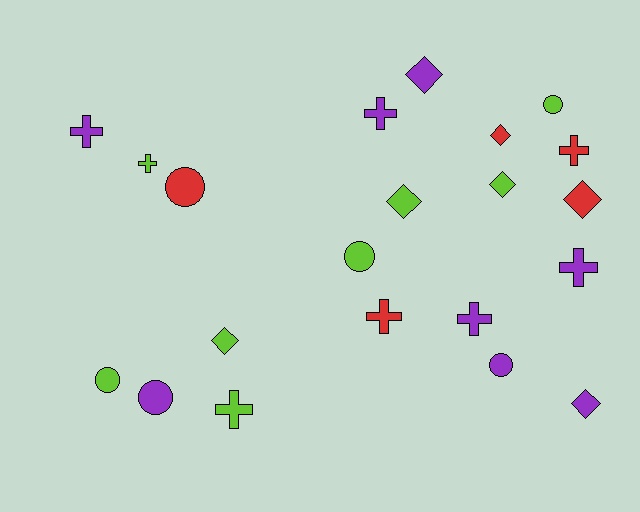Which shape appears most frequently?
Cross, with 8 objects.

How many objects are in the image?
There are 21 objects.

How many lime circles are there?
There are 3 lime circles.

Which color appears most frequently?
Lime, with 8 objects.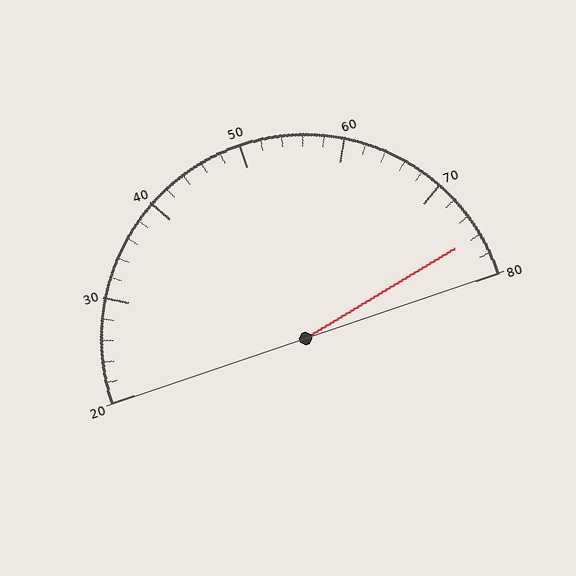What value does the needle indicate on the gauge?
The needle indicates approximately 76.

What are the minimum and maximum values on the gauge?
The gauge ranges from 20 to 80.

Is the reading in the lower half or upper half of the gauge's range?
The reading is in the upper half of the range (20 to 80).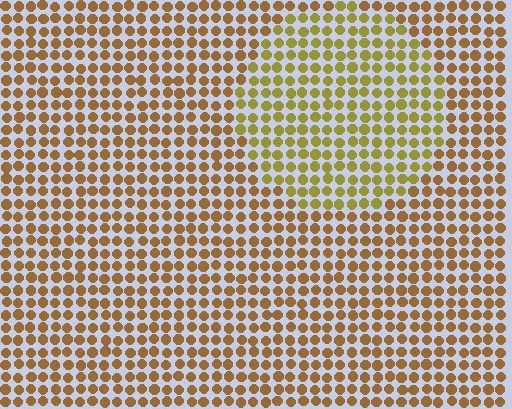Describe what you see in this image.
The image is filled with small brown elements in a uniform arrangement. A circle-shaped region is visible where the elements are tinted to a slightly different hue, forming a subtle color boundary.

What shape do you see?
I see a circle.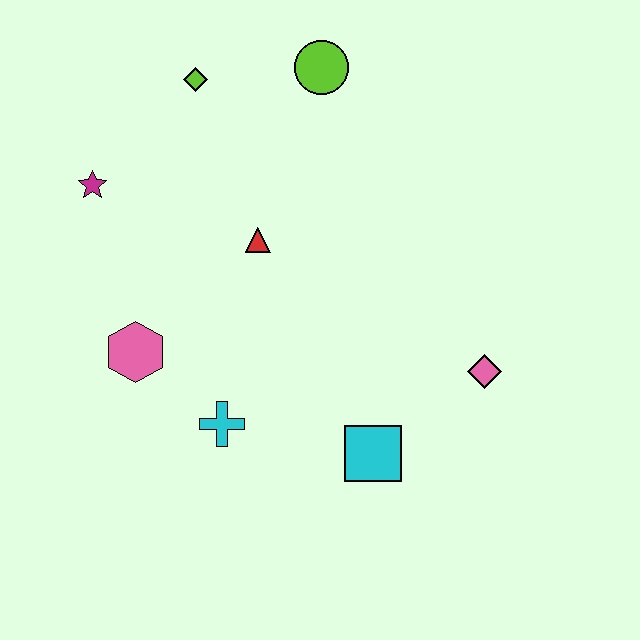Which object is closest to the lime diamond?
The lime circle is closest to the lime diamond.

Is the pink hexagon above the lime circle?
No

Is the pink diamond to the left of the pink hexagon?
No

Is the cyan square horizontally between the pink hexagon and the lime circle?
No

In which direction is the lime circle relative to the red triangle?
The lime circle is above the red triangle.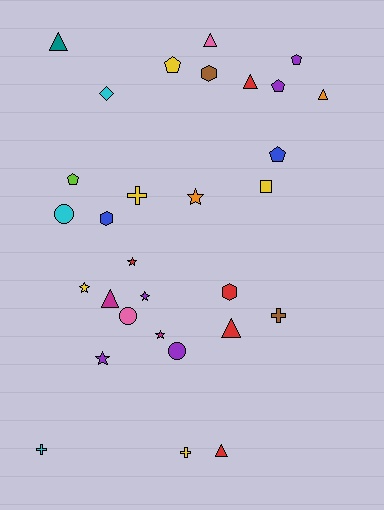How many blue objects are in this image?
There are 2 blue objects.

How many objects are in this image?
There are 30 objects.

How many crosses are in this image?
There are 4 crosses.